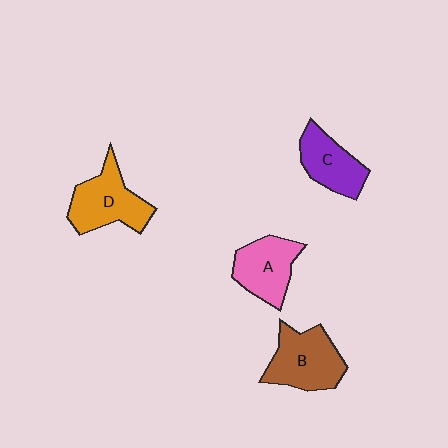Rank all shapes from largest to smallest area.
From largest to smallest: B (brown), D (orange), A (pink), C (purple).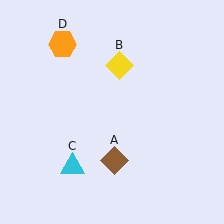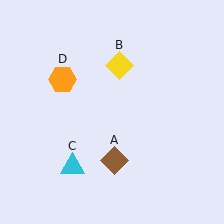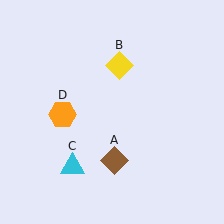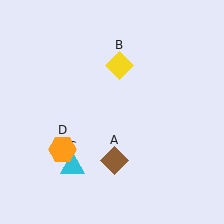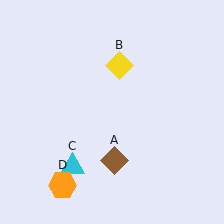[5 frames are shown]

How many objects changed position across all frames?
1 object changed position: orange hexagon (object D).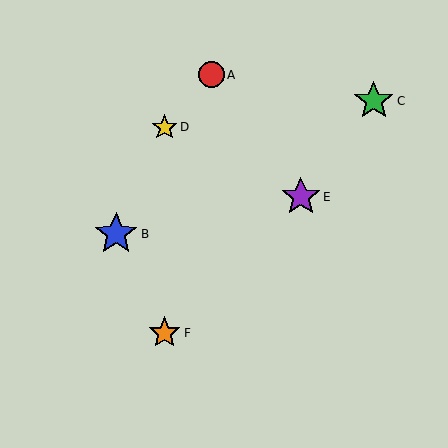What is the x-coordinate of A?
Object A is at x≈211.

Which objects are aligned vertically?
Objects D, F are aligned vertically.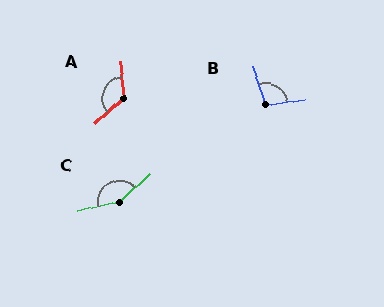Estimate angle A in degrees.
Approximately 127 degrees.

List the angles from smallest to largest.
B (99°), A (127°), C (152°).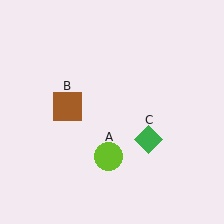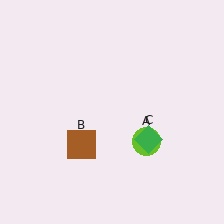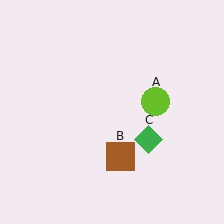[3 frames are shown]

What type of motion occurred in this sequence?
The lime circle (object A), brown square (object B) rotated counterclockwise around the center of the scene.